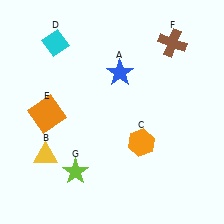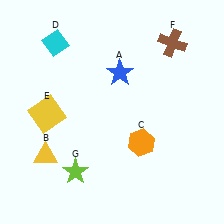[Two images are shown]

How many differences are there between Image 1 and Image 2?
There is 1 difference between the two images.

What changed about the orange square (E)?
In Image 1, E is orange. In Image 2, it changed to yellow.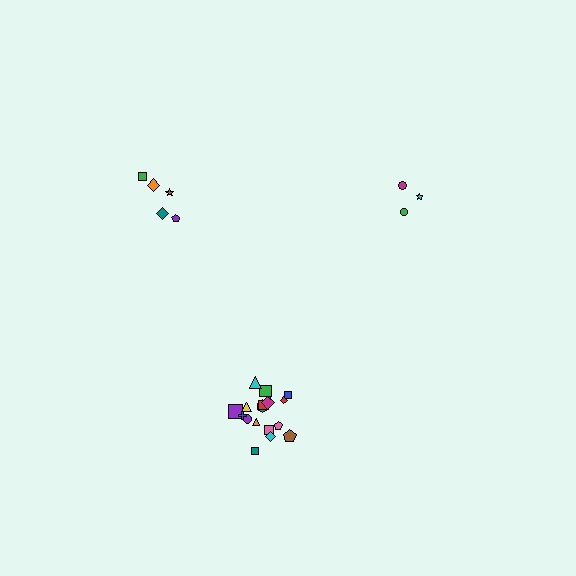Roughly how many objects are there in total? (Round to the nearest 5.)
Roughly 25 objects in total.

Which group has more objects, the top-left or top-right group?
The top-left group.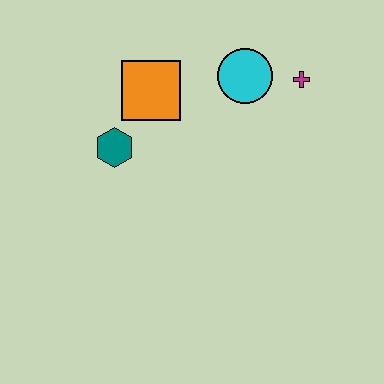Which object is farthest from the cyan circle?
The teal hexagon is farthest from the cyan circle.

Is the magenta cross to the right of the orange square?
Yes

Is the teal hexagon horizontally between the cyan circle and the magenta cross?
No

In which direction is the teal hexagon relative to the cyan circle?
The teal hexagon is to the left of the cyan circle.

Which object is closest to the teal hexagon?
The orange square is closest to the teal hexagon.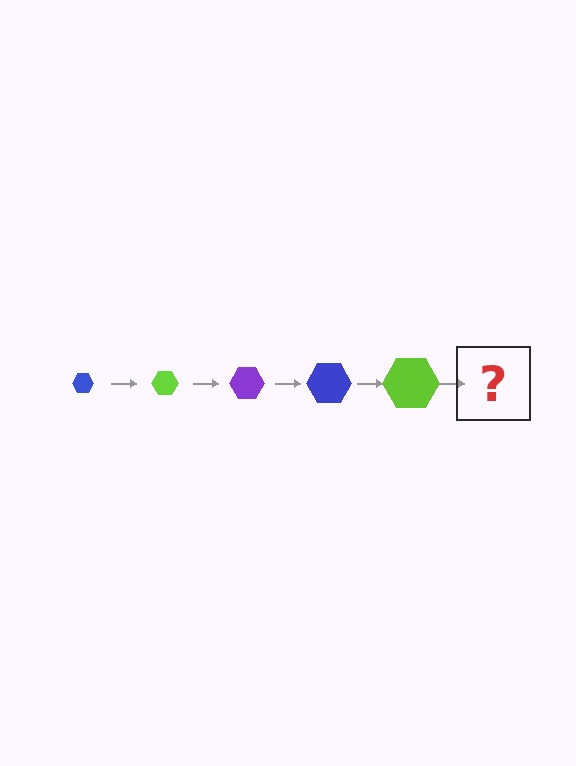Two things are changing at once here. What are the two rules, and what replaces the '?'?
The two rules are that the hexagon grows larger each step and the color cycles through blue, lime, and purple. The '?' should be a purple hexagon, larger than the previous one.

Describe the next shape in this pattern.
It should be a purple hexagon, larger than the previous one.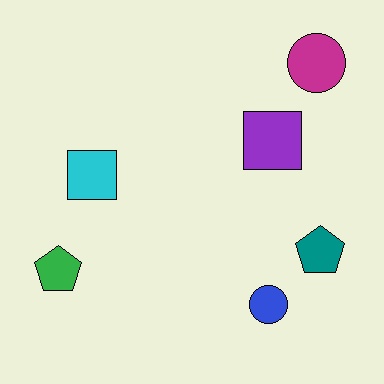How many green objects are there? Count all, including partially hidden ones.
There is 1 green object.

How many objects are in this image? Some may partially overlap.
There are 6 objects.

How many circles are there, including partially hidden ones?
There are 2 circles.